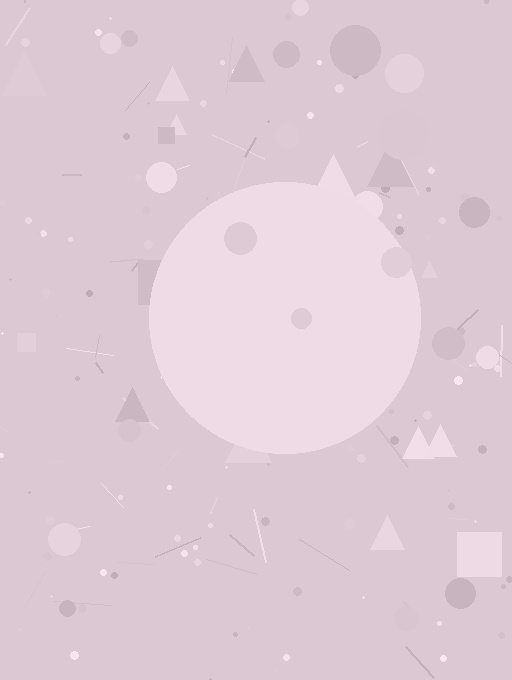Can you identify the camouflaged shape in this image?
The camouflaged shape is a circle.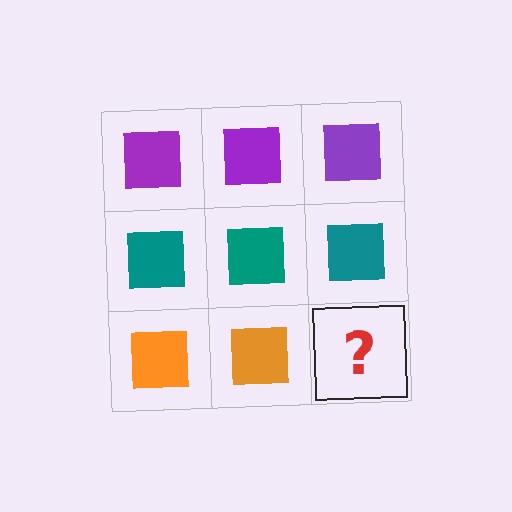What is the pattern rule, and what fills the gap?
The rule is that each row has a consistent color. The gap should be filled with an orange square.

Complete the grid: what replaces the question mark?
The question mark should be replaced with an orange square.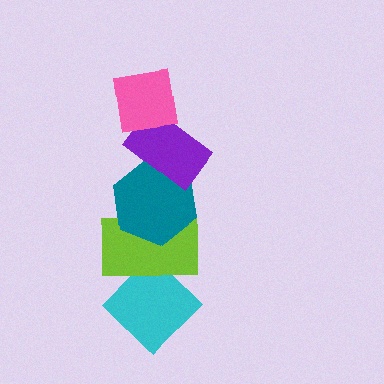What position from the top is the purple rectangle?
The purple rectangle is 2nd from the top.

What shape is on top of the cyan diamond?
The lime rectangle is on top of the cyan diamond.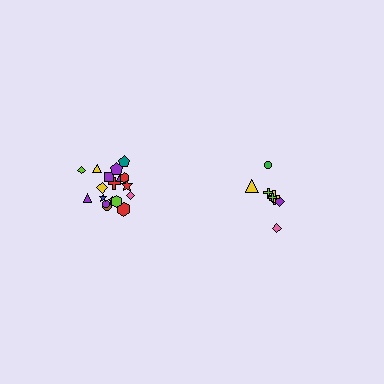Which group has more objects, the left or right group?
The left group.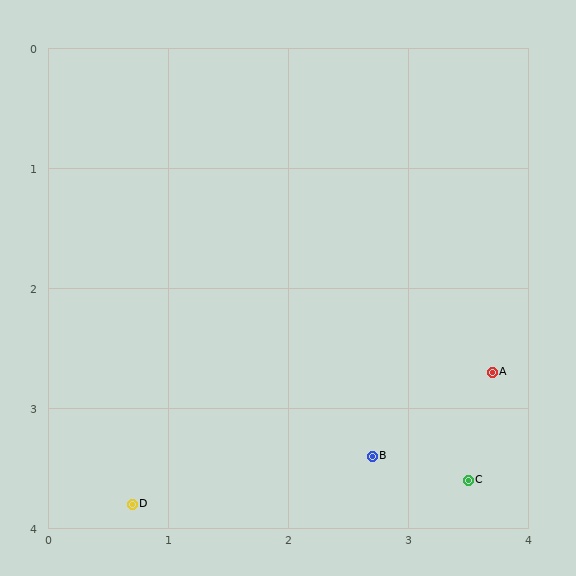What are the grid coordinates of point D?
Point D is at approximately (0.7, 3.8).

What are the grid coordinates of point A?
Point A is at approximately (3.7, 2.7).